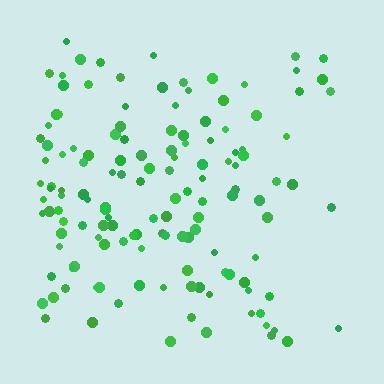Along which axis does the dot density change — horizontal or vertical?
Horizontal.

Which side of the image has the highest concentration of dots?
The left.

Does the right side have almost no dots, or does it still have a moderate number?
Still a moderate number, just noticeably fewer than the left.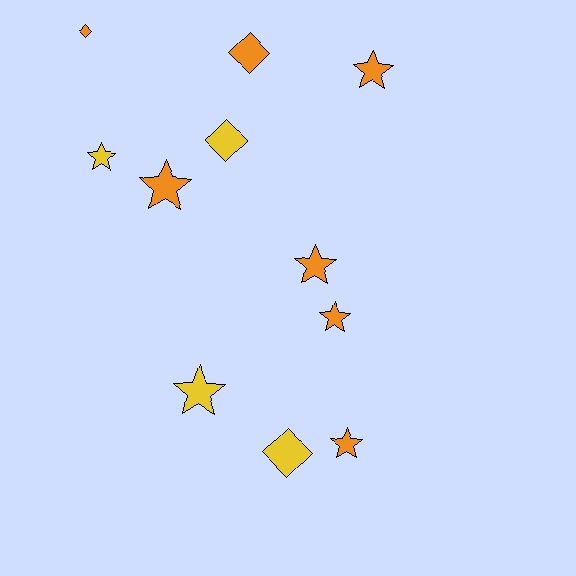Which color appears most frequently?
Orange, with 7 objects.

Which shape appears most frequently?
Star, with 7 objects.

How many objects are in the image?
There are 11 objects.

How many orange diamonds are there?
There are 2 orange diamonds.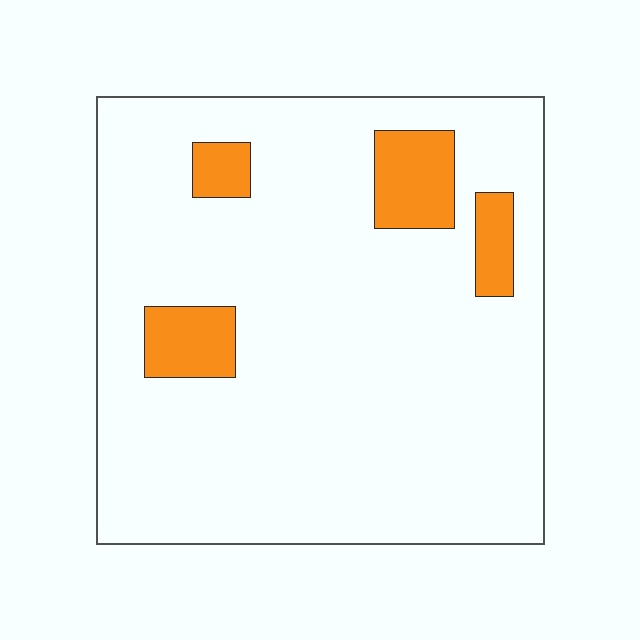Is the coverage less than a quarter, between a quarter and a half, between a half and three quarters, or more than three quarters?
Less than a quarter.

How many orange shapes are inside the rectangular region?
4.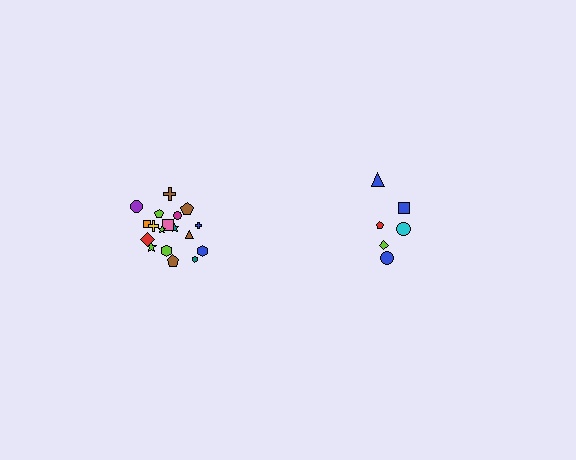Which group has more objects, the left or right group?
The left group.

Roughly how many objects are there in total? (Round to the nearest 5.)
Roughly 25 objects in total.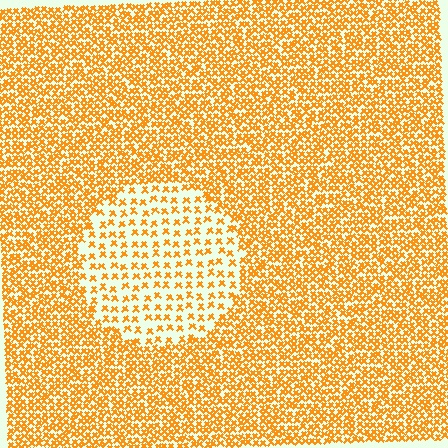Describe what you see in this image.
The image contains small orange elements arranged at two different densities. A circle-shaped region is visible where the elements are less densely packed than the surrounding area.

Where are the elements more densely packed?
The elements are more densely packed outside the circle boundary.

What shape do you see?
I see a circle.